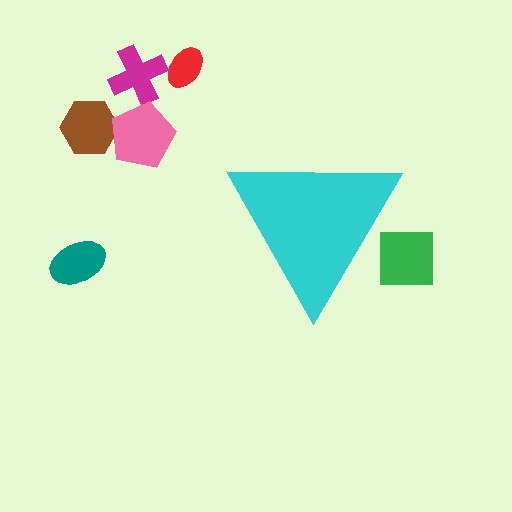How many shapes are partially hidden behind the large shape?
1 shape is partially hidden.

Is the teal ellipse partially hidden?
No, the teal ellipse is fully visible.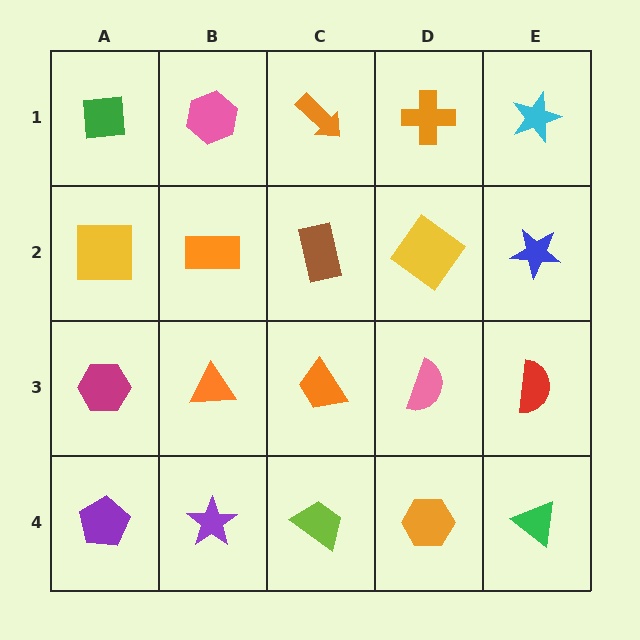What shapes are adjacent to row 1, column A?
A yellow square (row 2, column A), a pink hexagon (row 1, column B).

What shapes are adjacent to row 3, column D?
A yellow diamond (row 2, column D), an orange hexagon (row 4, column D), an orange trapezoid (row 3, column C), a red semicircle (row 3, column E).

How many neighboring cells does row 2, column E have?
3.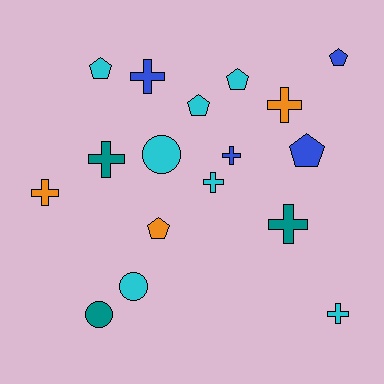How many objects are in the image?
There are 17 objects.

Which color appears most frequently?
Cyan, with 7 objects.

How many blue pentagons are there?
There are 2 blue pentagons.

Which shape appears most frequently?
Cross, with 8 objects.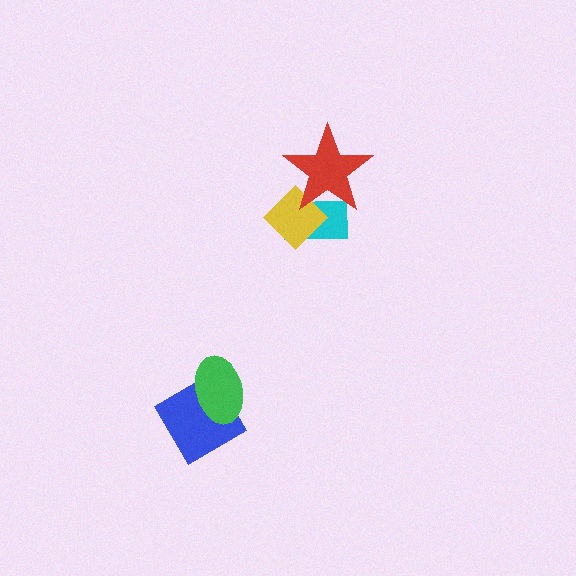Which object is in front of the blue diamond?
The green ellipse is in front of the blue diamond.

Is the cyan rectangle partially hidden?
Yes, it is partially covered by another shape.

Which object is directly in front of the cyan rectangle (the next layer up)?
The yellow diamond is directly in front of the cyan rectangle.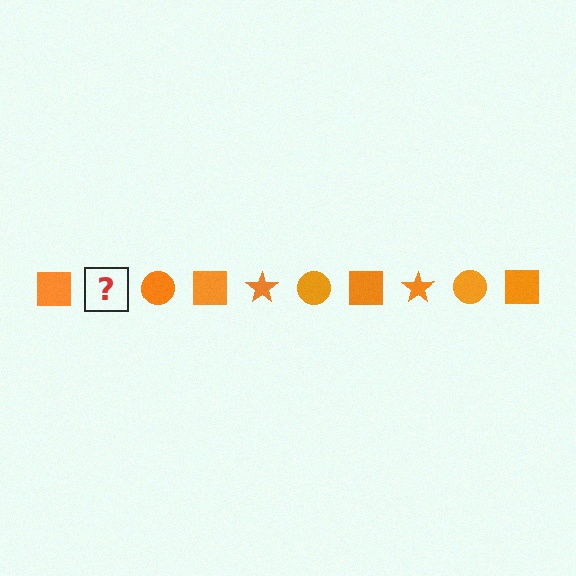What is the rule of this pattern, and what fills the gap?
The rule is that the pattern cycles through square, star, circle shapes in orange. The gap should be filled with an orange star.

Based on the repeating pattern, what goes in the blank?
The blank should be an orange star.